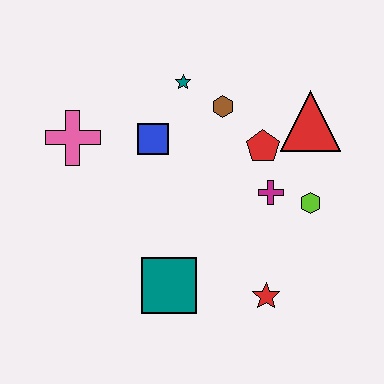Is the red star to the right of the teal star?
Yes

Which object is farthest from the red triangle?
The pink cross is farthest from the red triangle.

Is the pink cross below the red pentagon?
No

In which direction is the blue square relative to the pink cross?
The blue square is to the right of the pink cross.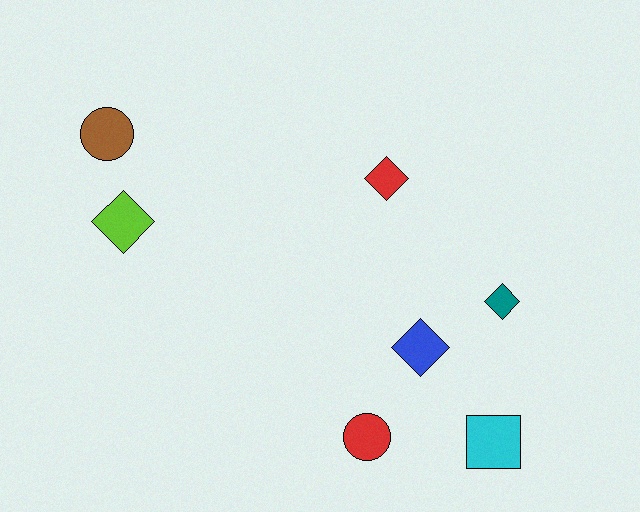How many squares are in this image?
There is 1 square.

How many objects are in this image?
There are 7 objects.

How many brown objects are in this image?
There is 1 brown object.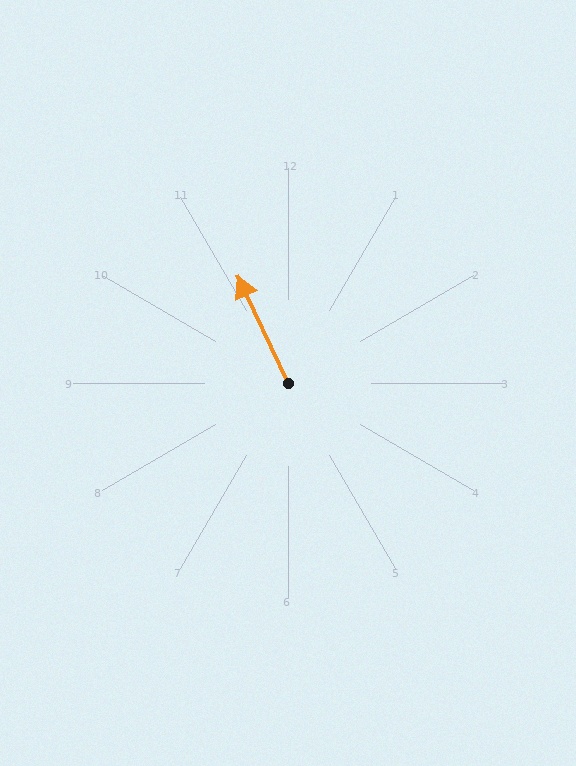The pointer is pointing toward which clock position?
Roughly 11 o'clock.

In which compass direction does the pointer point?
Northwest.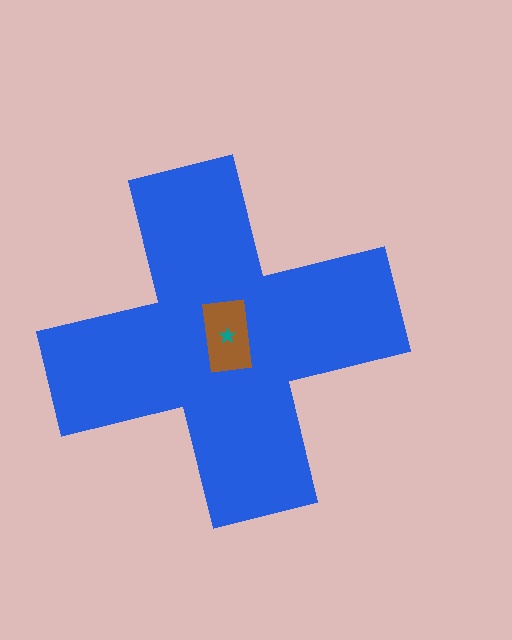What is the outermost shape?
The blue cross.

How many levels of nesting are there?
3.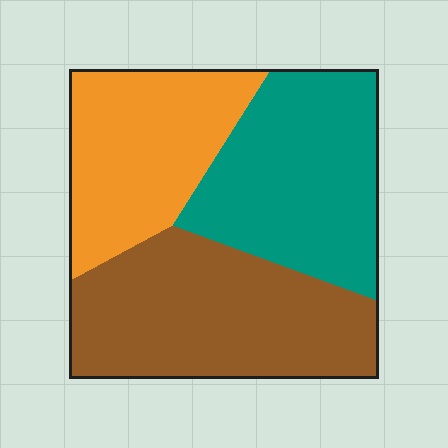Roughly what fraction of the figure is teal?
Teal covers around 35% of the figure.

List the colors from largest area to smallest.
From largest to smallest: brown, teal, orange.